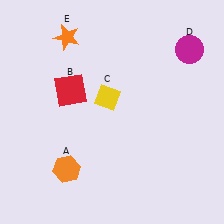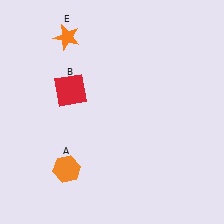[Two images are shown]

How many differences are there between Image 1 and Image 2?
There are 2 differences between the two images.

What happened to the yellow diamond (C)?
The yellow diamond (C) was removed in Image 2. It was in the top-left area of Image 1.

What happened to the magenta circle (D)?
The magenta circle (D) was removed in Image 2. It was in the top-right area of Image 1.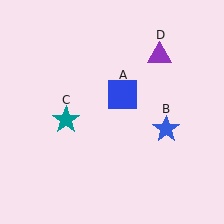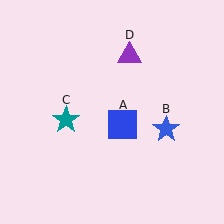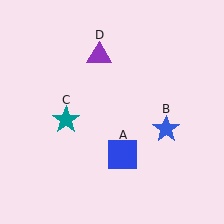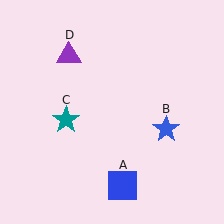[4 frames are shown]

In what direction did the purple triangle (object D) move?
The purple triangle (object D) moved left.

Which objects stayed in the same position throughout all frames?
Blue star (object B) and teal star (object C) remained stationary.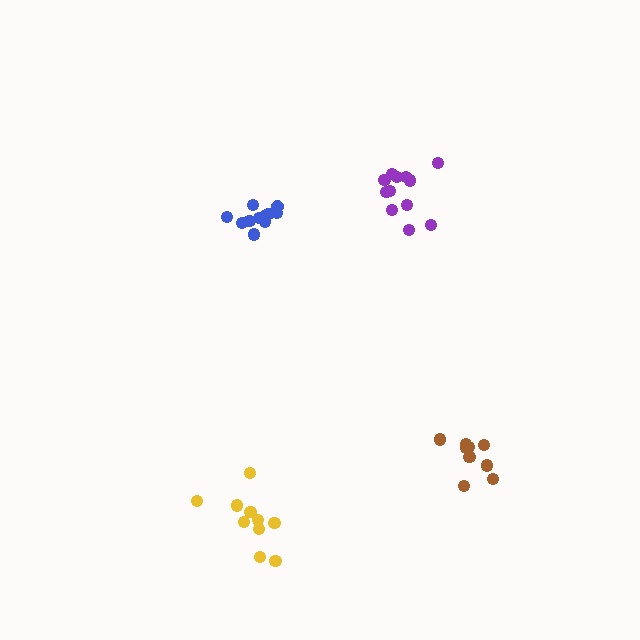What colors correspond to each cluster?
The clusters are colored: purple, blue, brown, yellow.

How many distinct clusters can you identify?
There are 4 distinct clusters.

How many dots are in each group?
Group 1: 12 dots, Group 2: 11 dots, Group 3: 9 dots, Group 4: 10 dots (42 total).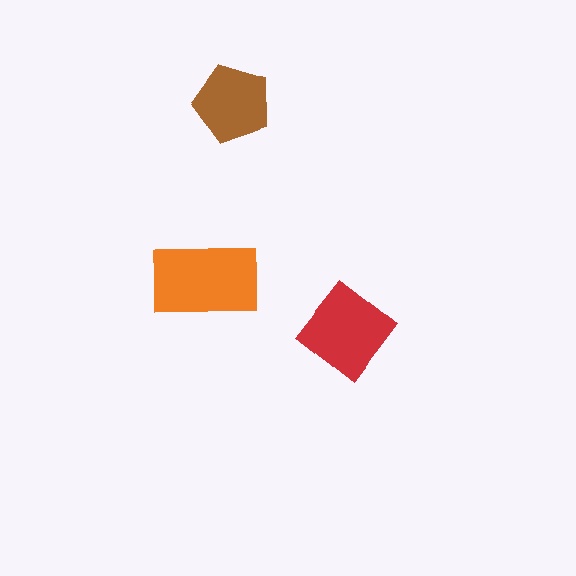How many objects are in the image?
There are 3 objects in the image.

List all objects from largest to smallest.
The orange rectangle, the red diamond, the brown pentagon.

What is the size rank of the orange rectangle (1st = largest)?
1st.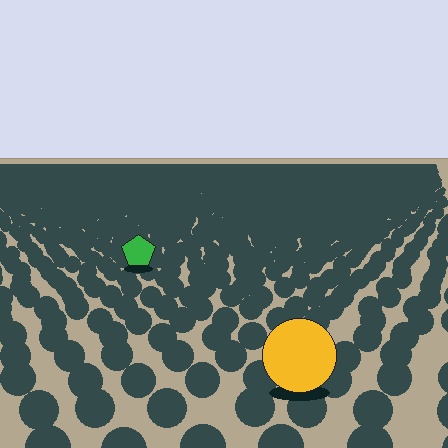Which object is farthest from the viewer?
The green pentagon is farthest from the viewer. It appears smaller and the ground texture around it is denser.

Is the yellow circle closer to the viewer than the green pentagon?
Yes. The yellow circle is closer — you can tell from the texture gradient: the ground texture is coarser near it.